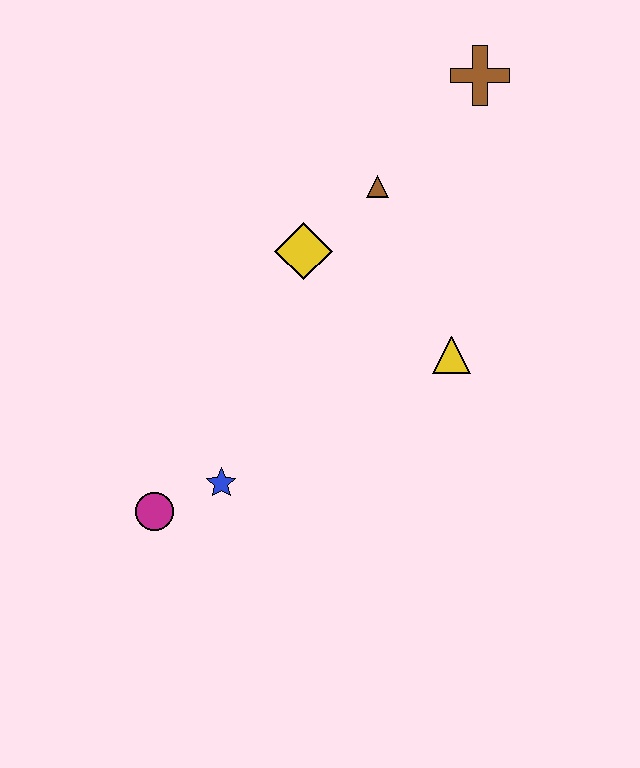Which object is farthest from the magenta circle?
The brown cross is farthest from the magenta circle.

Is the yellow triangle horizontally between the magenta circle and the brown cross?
Yes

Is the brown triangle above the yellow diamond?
Yes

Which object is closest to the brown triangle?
The yellow diamond is closest to the brown triangle.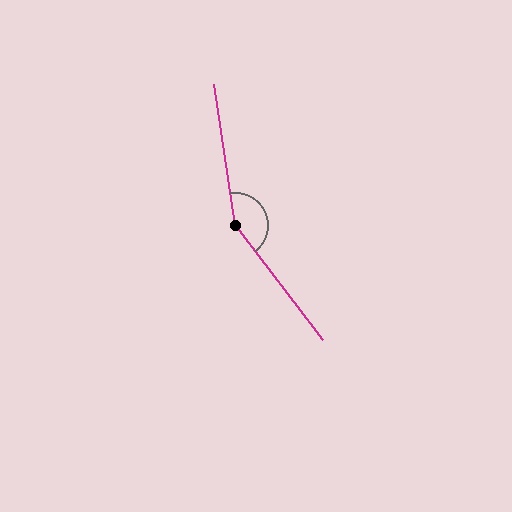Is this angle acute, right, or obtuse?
It is obtuse.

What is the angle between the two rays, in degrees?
Approximately 151 degrees.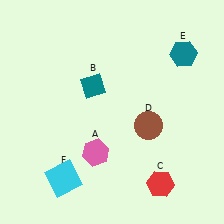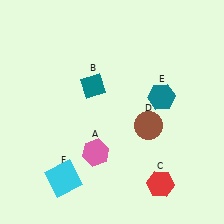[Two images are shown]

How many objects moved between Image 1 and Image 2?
1 object moved between the two images.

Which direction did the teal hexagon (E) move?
The teal hexagon (E) moved down.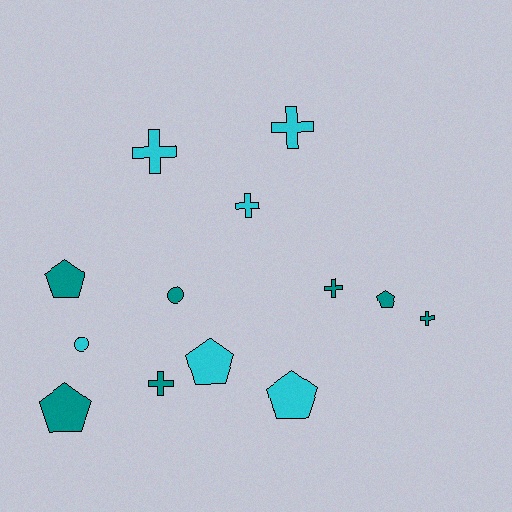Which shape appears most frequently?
Cross, with 6 objects.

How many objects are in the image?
There are 13 objects.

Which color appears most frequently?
Teal, with 7 objects.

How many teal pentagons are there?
There are 3 teal pentagons.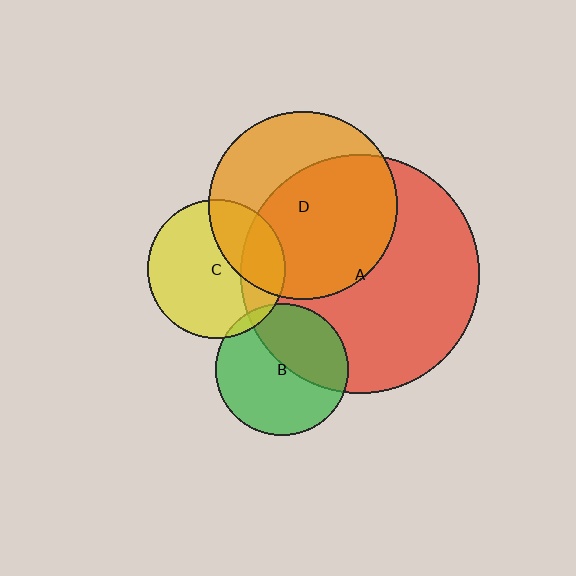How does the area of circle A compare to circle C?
Approximately 3.0 times.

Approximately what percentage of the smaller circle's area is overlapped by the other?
Approximately 25%.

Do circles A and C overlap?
Yes.